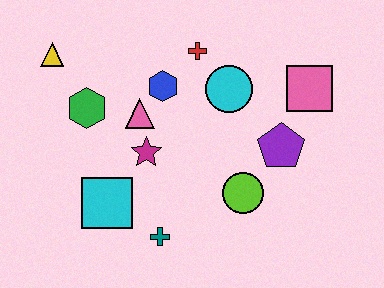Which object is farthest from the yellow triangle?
The pink square is farthest from the yellow triangle.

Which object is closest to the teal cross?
The cyan square is closest to the teal cross.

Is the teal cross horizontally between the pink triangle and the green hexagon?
No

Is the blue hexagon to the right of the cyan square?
Yes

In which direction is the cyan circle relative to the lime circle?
The cyan circle is above the lime circle.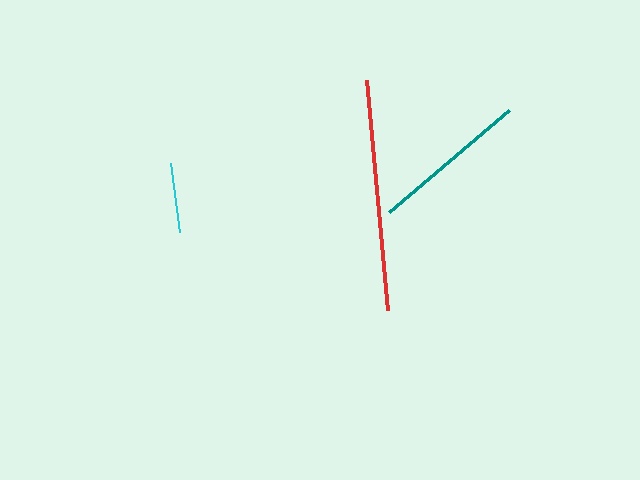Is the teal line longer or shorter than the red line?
The red line is longer than the teal line.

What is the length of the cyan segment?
The cyan segment is approximately 70 pixels long.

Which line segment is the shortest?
The cyan line is the shortest at approximately 70 pixels.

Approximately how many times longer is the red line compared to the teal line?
The red line is approximately 1.5 times the length of the teal line.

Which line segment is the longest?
The red line is the longest at approximately 231 pixels.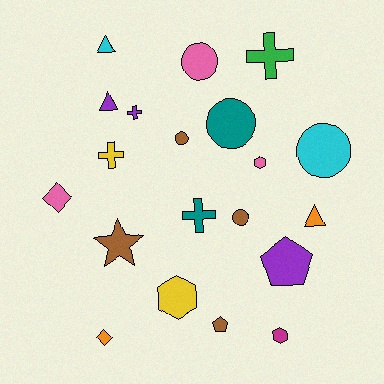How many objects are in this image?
There are 20 objects.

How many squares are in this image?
There are no squares.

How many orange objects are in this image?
There are 2 orange objects.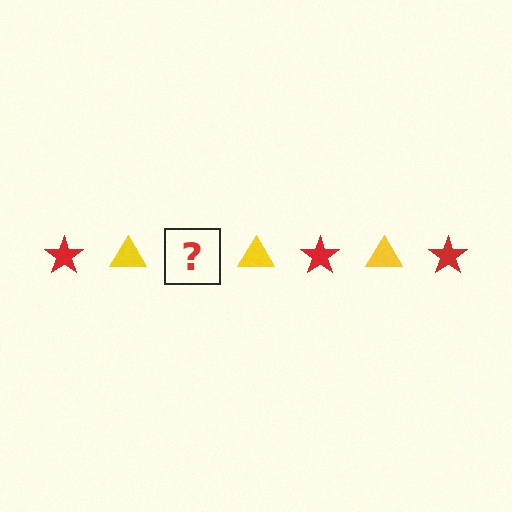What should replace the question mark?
The question mark should be replaced with a red star.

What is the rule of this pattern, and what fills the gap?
The rule is that the pattern alternates between red star and yellow triangle. The gap should be filled with a red star.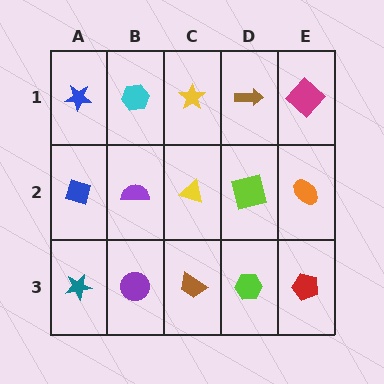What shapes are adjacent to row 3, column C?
A yellow triangle (row 2, column C), a purple circle (row 3, column B), a lime hexagon (row 3, column D).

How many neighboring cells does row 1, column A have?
2.